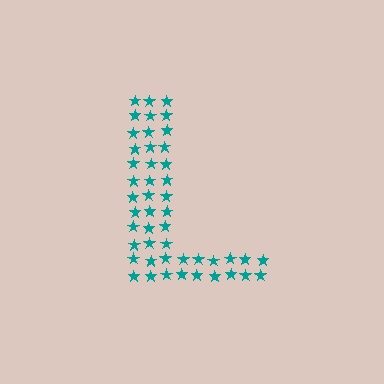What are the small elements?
The small elements are stars.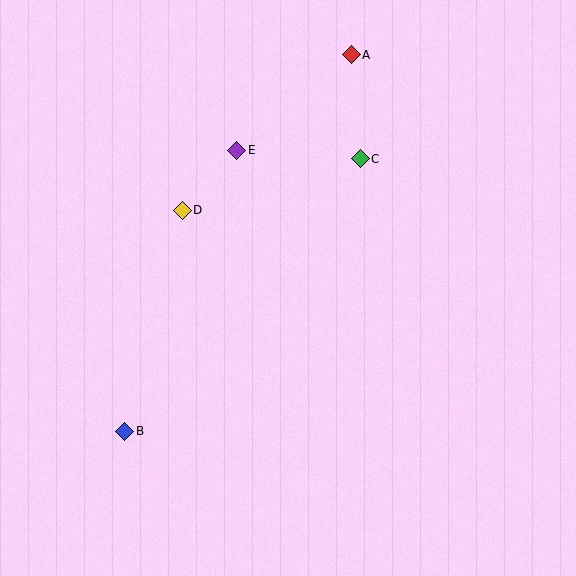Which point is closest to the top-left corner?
Point D is closest to the top-left corner.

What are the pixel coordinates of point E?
Point E is at (237, 150).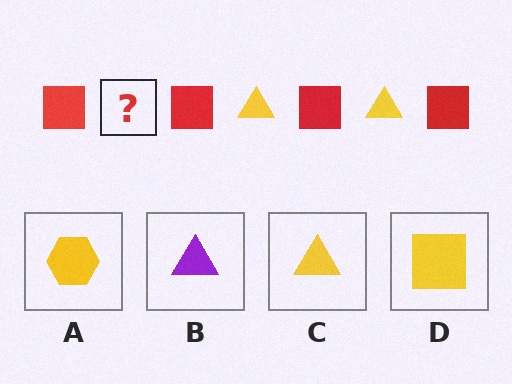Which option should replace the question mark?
Option C.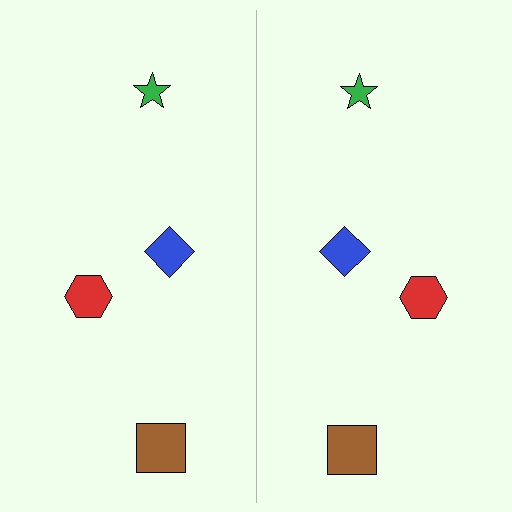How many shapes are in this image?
There are 8 shapes in this image.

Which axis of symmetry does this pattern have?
The pattern has a vertical axis of symmetry running through the center of the image.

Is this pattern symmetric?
Yes, this pattern has bilateral (reflection) symmetry.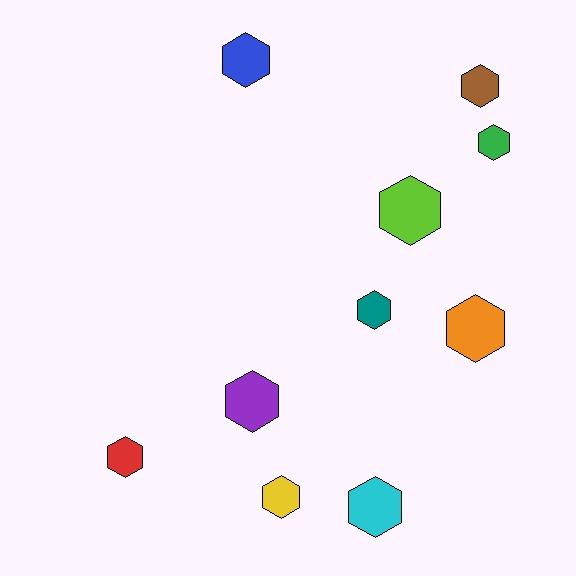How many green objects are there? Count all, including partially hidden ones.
There is 1 green object.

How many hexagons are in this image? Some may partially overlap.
There are 10 hexagons.